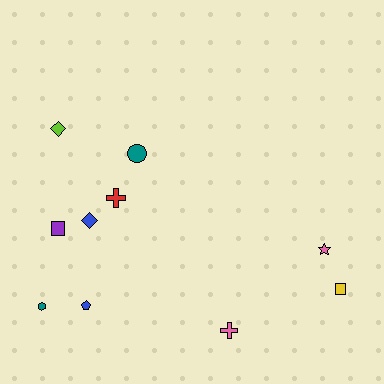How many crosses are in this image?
There are 2 crosses.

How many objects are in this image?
There are 10 objects.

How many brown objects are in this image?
There are no brown objects.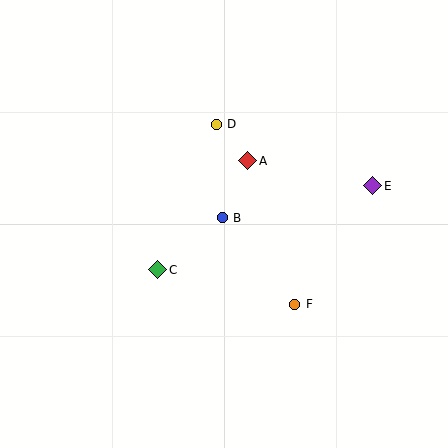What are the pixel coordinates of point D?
Point D is at (216, 124).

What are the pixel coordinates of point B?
Point B is at (222, 218).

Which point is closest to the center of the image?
Point B at (222, 218) is closest to the center.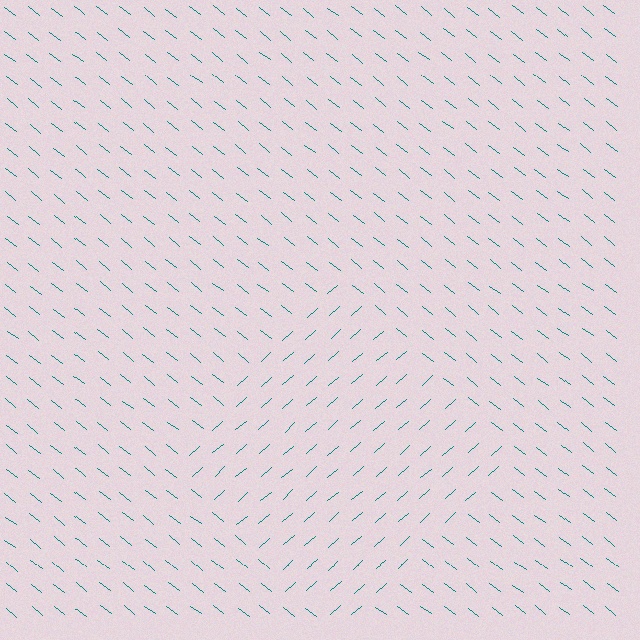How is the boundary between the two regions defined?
The boundary is defined purely by a change in line orientation (approximately 79 degrees difference). All lines are the same color and thickness.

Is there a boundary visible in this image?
Yes, there is a texture boundary formed by a change in line orientation.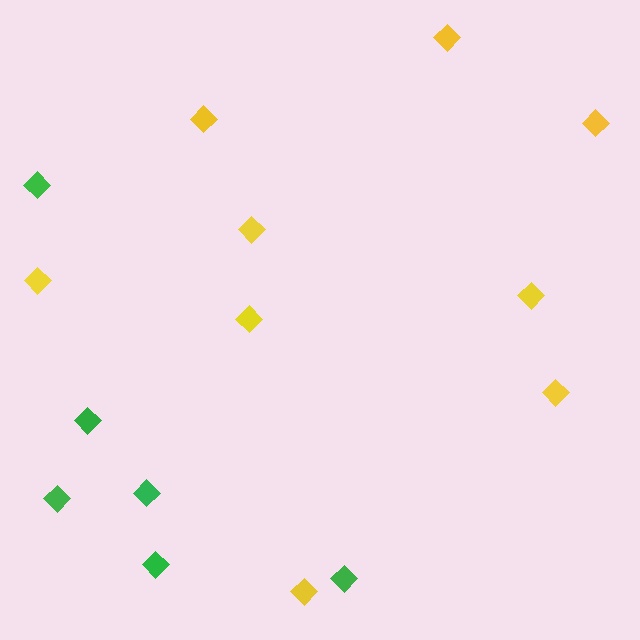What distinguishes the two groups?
There are 2 groups: one group of green diamonds (6) and one group of yellow diamonds (9).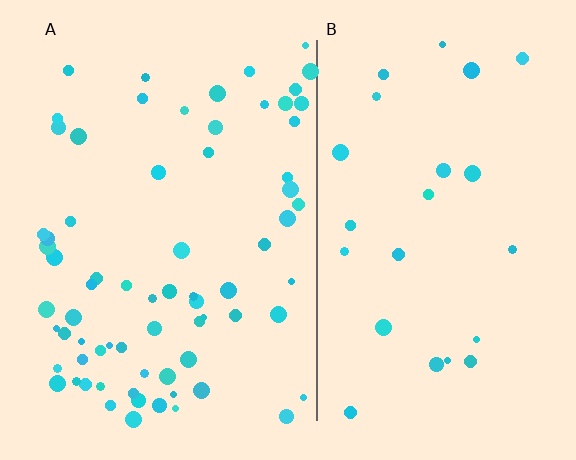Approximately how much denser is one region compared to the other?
Approximately 3.0× — region A over region B.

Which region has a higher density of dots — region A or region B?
A (the left).